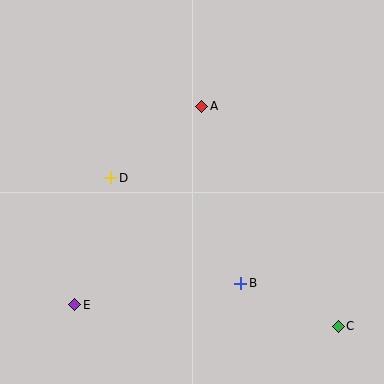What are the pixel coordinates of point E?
Point E is at (75, 305).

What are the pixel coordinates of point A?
Point A is at (202, 106).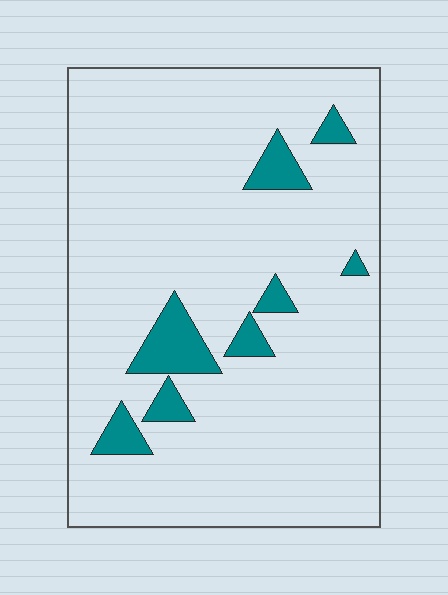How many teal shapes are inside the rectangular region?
8.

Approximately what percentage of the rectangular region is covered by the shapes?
Approximately 10%.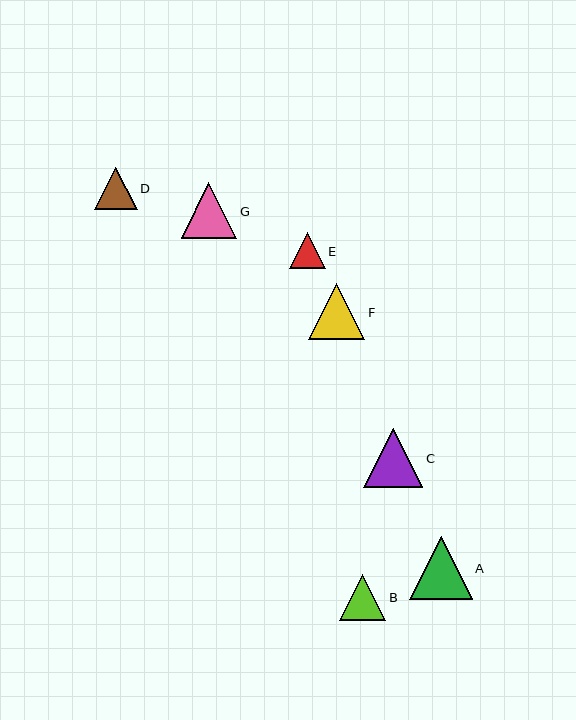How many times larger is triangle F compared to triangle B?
Triangle F is approximately 1.2 times the size of triangle B.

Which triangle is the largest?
Triangle A is the largest with a size of approximately 63 pixels.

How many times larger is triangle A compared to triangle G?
Triangle A is approximately 1.1 times the size of triangle G.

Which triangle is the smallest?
Triangle E is the smallest with a size of approximately 35 pixels.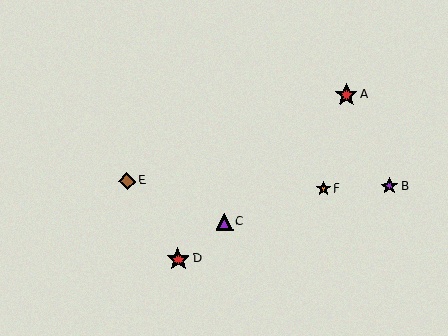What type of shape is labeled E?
Shape E is a brown diamond.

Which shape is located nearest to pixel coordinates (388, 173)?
The purple star (labeled B) at (389, 186) is nearest to that location.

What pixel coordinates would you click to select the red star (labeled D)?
Click at (178, 259) to select the red star D.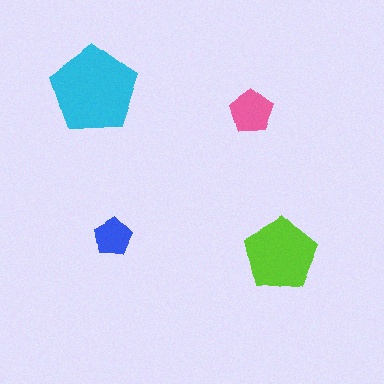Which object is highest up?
The cyan pentagon is topmost.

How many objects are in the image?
There are 4 objects in the image.